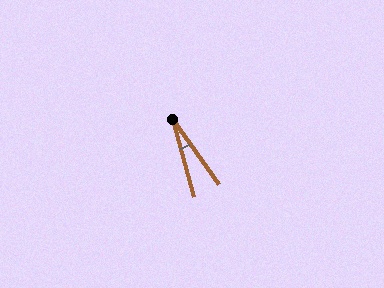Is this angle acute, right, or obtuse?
It is acute.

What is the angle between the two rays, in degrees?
Approximately 20 degrees.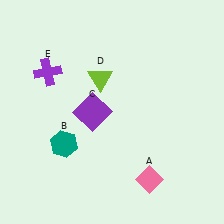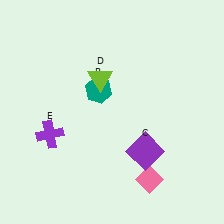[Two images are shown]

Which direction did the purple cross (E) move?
The purple cross (E) moved down.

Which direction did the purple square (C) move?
The purple square (C) moved right.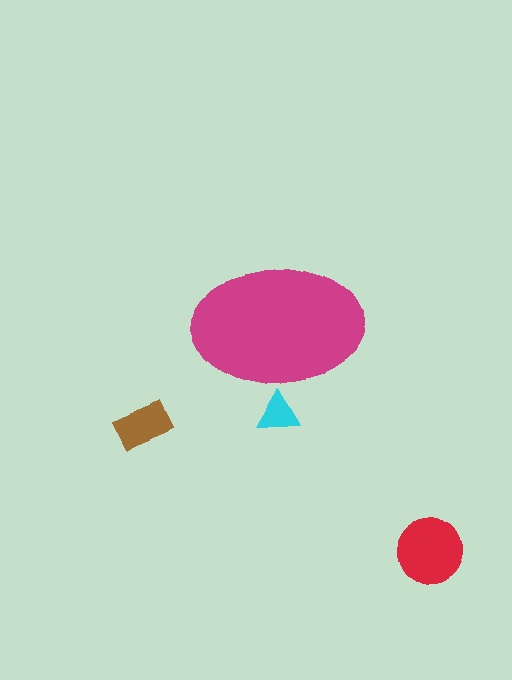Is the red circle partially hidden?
No, the red circle is fully visible.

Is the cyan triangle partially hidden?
Yes, the cyan triangle is partially hidden behind the magenta ellipse.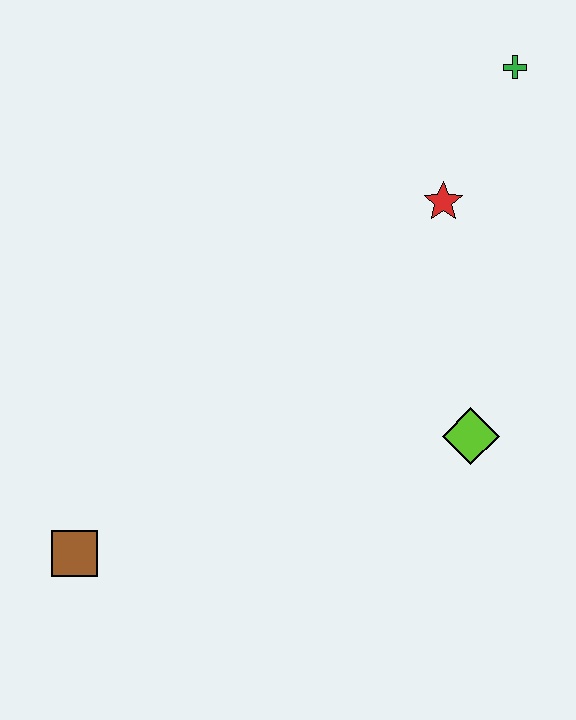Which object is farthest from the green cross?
The brown square is farthest from the green cross.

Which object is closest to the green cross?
The red star is closest to the green cross.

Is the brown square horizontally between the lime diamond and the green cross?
No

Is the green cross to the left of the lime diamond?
No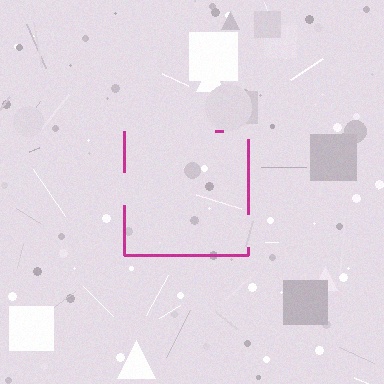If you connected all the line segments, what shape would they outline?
They would outline a square.